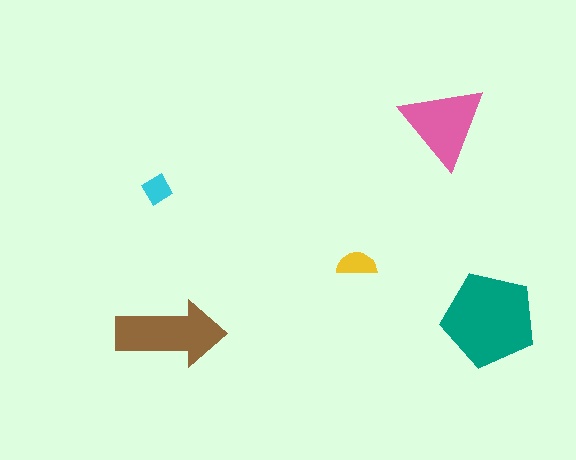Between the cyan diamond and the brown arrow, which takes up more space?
The brown arrow.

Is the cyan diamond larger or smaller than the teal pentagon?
Smaller.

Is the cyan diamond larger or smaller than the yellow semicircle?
Smaller.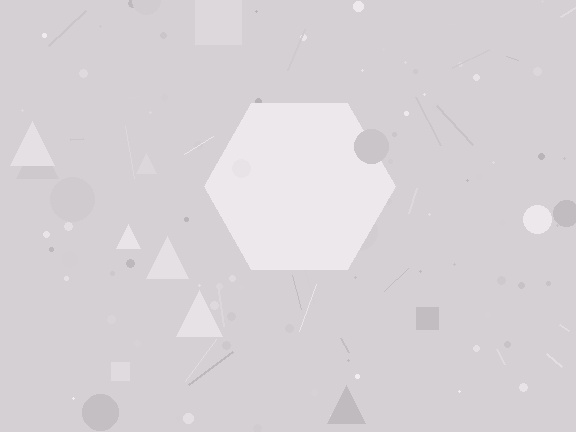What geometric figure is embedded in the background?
A hexagon is embedded in the background.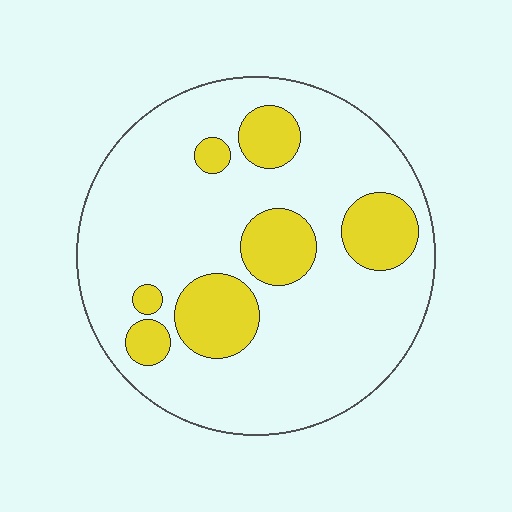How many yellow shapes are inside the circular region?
7.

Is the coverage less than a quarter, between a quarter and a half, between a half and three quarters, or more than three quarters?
Less than a quarter.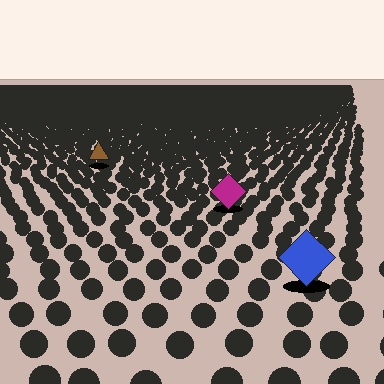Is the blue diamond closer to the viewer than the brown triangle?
Yes. The blue diamond is closer — you can tell from the texture gradient: the ground texture is coarser near it.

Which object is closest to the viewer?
The blue diamond is closest. The texture marks near it are larger and more spread out.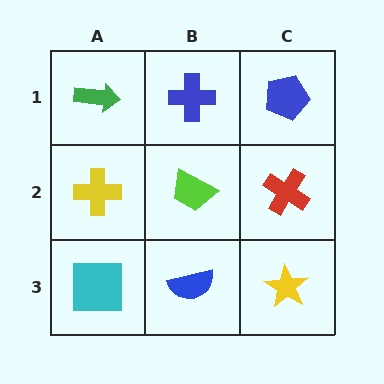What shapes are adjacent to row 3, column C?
A red cross (row 2, column C), a blue semicircle (row 3, column B).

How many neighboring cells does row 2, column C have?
3.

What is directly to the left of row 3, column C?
A blue semicircle.